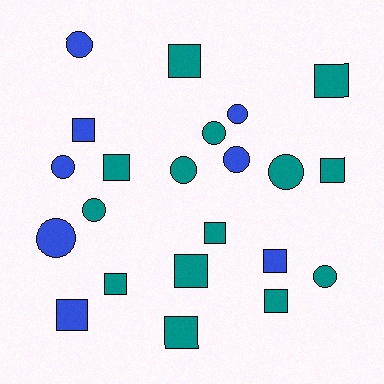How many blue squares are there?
There are 3 blue squares.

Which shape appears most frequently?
Square, with 12 objects.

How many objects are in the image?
There are 22 objects.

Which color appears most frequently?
Teal, with 14 objects.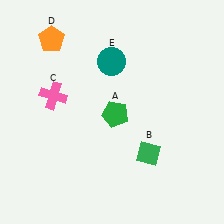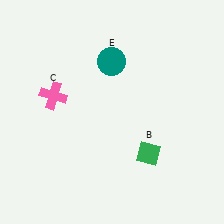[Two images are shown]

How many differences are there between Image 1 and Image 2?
There are 2 differences between the two images.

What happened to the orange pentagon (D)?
The orange pentagon (D) was removed in Image 2. It was in the top-left area of Image 1.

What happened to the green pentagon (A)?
The green pentagon (A) was removed in Image 2. It was in the bottom-right area of Image 1.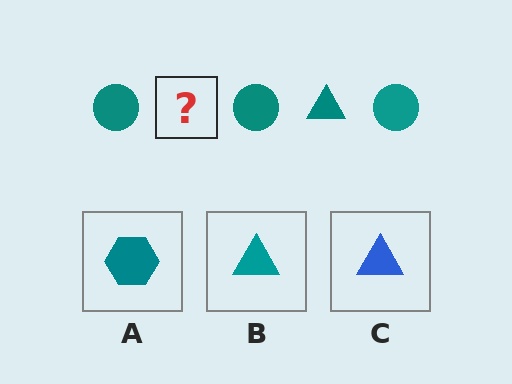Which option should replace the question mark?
Option B.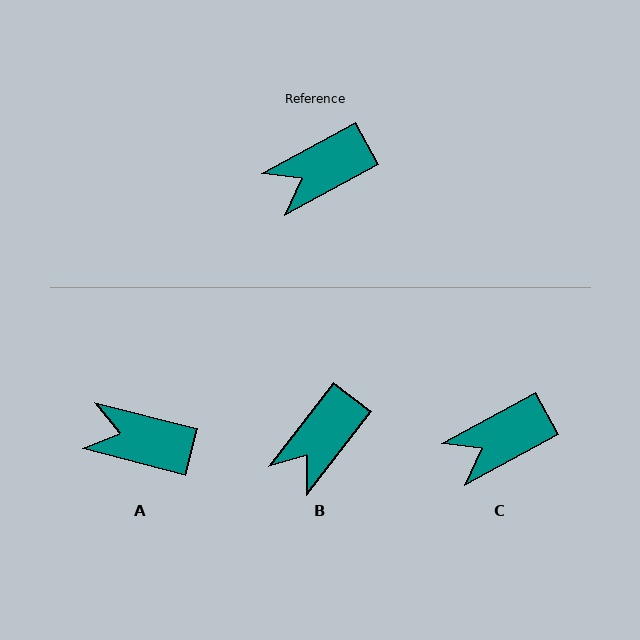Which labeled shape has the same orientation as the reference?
C.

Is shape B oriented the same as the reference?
No, it is off by about 24 degrees.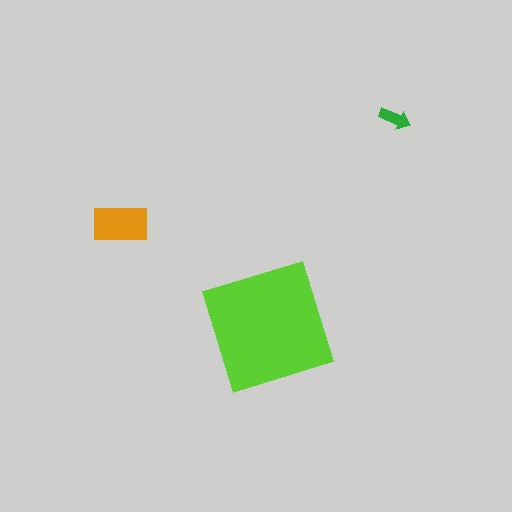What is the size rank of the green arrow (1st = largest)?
3rd.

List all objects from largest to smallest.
The lime square, the orange rectangle, the green arrow.